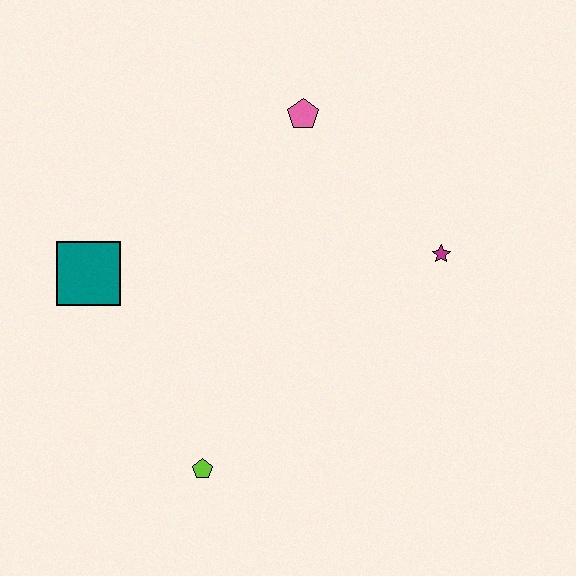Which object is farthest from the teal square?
The magenta star is farthest from the teal square.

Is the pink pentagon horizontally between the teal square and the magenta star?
Yes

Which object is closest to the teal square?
The lime pentagon is closest to the teal square.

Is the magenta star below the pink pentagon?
Yes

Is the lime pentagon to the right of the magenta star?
No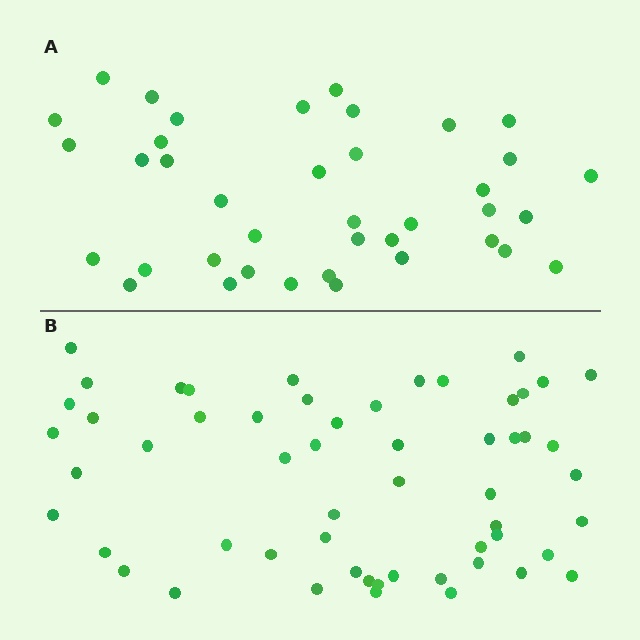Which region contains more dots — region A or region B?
Region B (the bottom region) has more dots.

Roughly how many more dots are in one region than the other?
Region B has approximately 15 more dots than region A.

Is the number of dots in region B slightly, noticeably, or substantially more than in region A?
Region B has noticeably more, but not dramatically so. The ratio is roughly 1.4 to 1.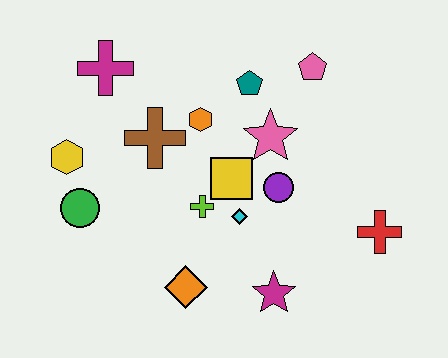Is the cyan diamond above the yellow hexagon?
No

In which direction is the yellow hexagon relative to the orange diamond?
The yellow hexagon is above the orange diamond.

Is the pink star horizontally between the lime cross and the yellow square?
No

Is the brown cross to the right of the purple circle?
No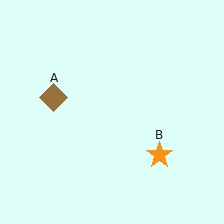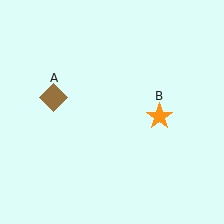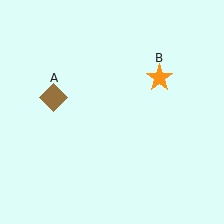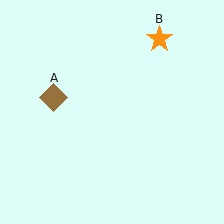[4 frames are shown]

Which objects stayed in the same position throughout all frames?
Brown diamond (object A) remained stationary.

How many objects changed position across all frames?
1 object changed position: orange star (object B).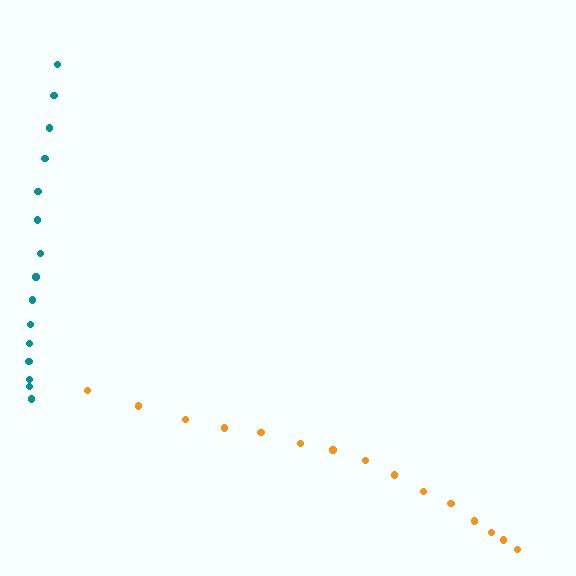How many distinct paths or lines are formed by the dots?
There are 2 distinct paths.